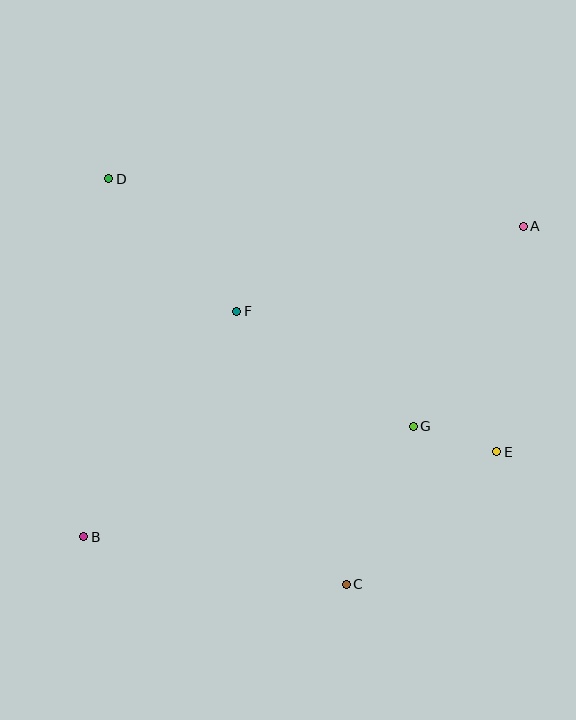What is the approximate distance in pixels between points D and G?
The distance between D and G is approximately 392 pixels.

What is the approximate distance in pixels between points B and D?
The distance between B and D is approximately 359 pixels.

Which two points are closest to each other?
Points E and G are closest to each other.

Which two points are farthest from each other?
Points A and B are farthest from each other.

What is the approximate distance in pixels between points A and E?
The distance between A and E is approximately 227 pixels.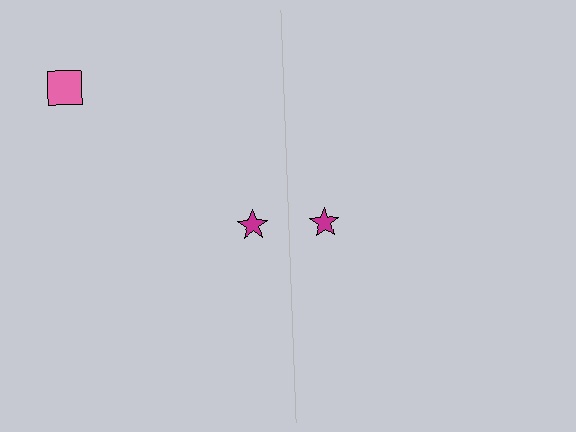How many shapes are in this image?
There are 3 shapes in this image.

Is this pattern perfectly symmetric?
No, the pattern is not perfectly symmetric. A pink square is missing from the right side.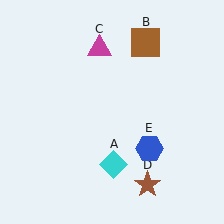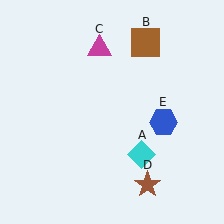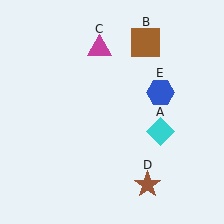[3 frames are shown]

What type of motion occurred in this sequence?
The cyan diamond (object A), blue hexagon (object E) rotated counterclockwise around the center of the scene.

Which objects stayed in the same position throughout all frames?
Brown square (object B) and magenta triangle (object C) and brown star (object D) remained stationary.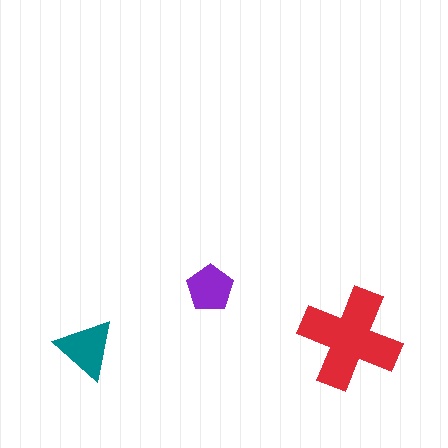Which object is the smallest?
The purple pentagon.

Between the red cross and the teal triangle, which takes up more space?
The red cross.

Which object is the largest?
The red cross.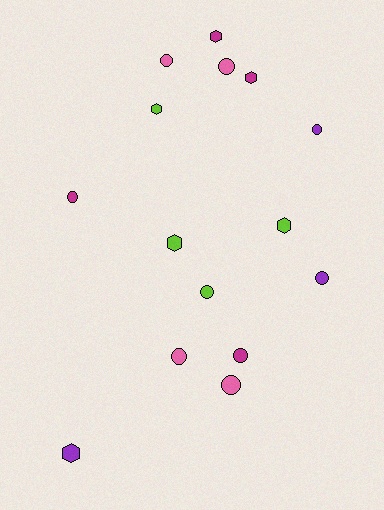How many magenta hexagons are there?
There are 2 magenta hexagons.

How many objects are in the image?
There are 15 objects.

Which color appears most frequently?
Lime, with 4 objects.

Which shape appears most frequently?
Circle, with 9 objects.